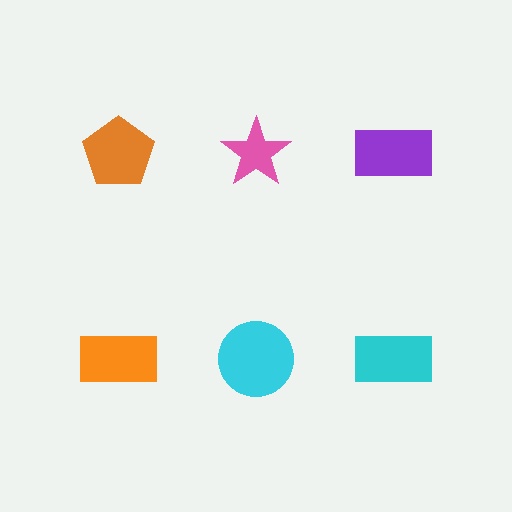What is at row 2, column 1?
An orange rectangle.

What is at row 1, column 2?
A pink star.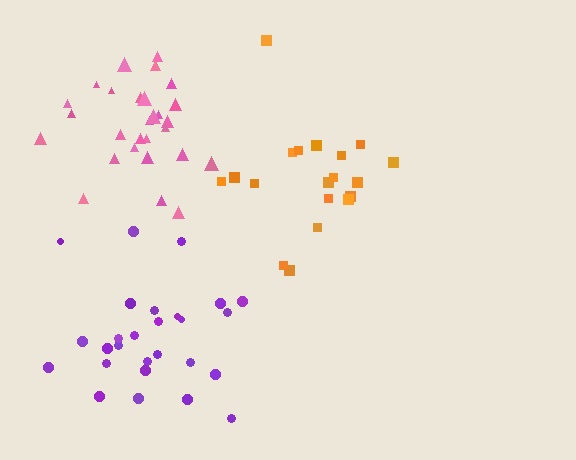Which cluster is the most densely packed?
Pink.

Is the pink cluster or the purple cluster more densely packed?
Pink.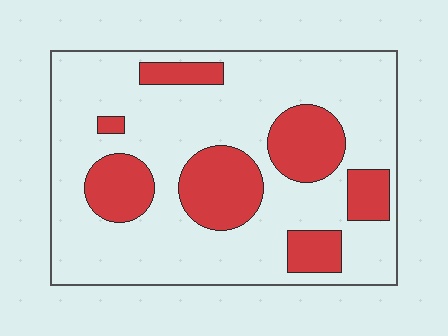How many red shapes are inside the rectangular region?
7.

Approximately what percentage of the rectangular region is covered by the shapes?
Approximately 25%.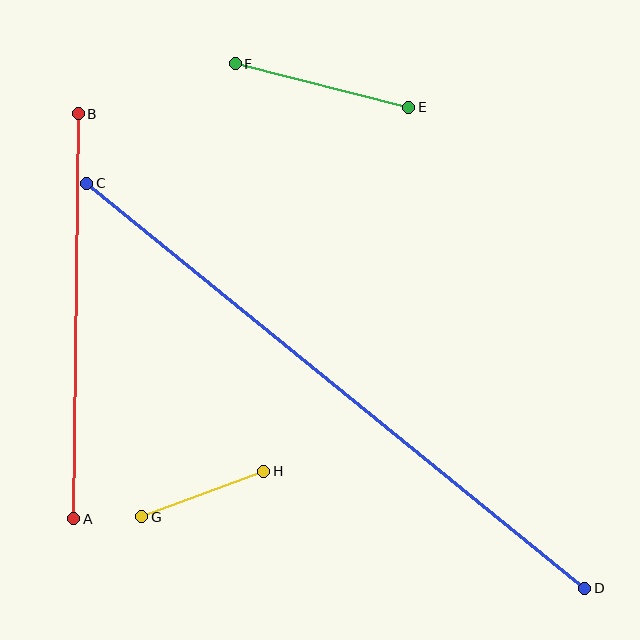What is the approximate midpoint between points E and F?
The midpoint is at approximately (322, 86) pixels.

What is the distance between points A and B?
The distance is approximately 405 pixels.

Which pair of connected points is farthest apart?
Points C and D are farthest apart.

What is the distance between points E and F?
The distance is approximately 178 pixels.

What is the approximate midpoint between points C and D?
The midpoint is at approximately (336, 386) pixels.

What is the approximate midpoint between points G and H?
The midpoint is at approximately (203, 494) pixels.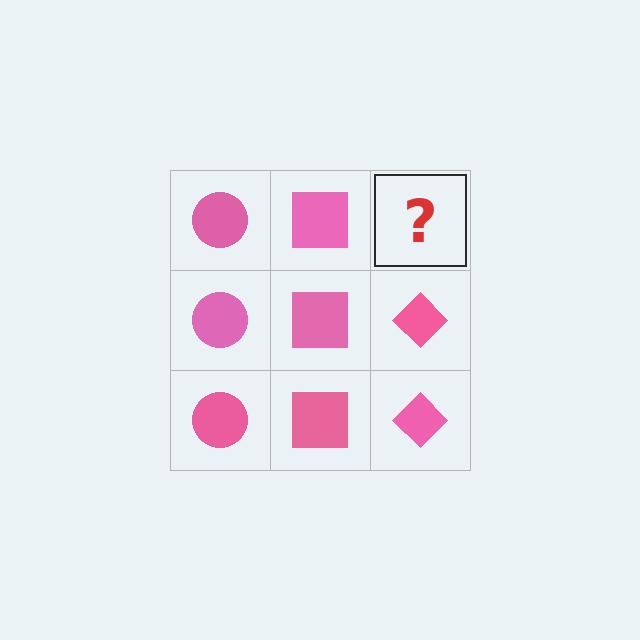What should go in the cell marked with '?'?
The missing cell should contain a pink diamond.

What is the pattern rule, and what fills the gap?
The rule is that each column has a consistent shape. The gap should be filled with a pink diamond.